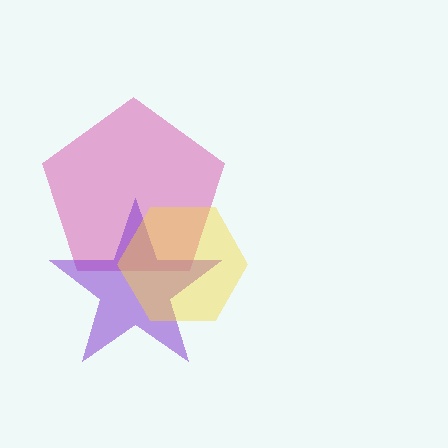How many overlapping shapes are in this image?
There are 3 overlapping shapes in the image.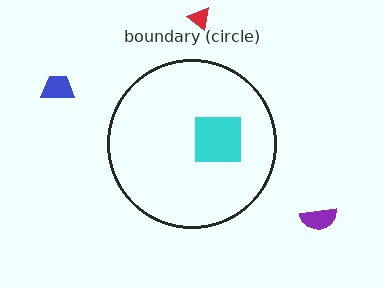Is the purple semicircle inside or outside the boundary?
Outside.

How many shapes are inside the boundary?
1 inside, 3 outside.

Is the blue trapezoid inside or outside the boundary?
Outside.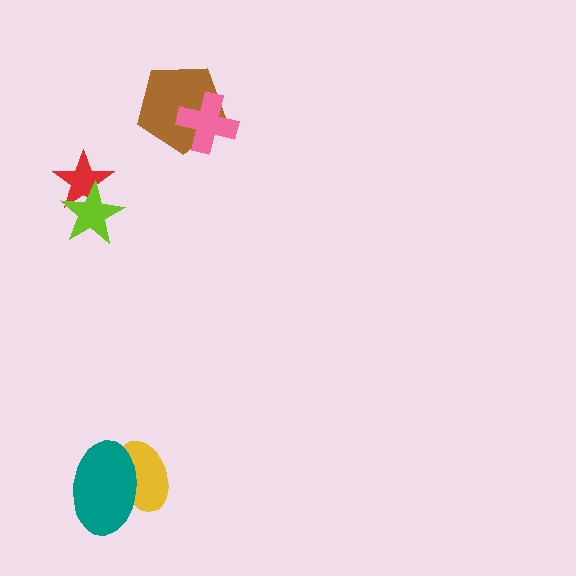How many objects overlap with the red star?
1 object overlaps with the red star.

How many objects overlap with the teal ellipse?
1 object overlaps with the teal ellipse.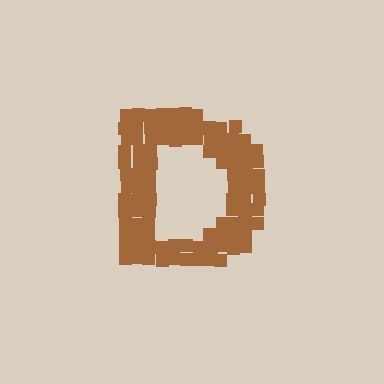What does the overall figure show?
The overall figure shows the letter D.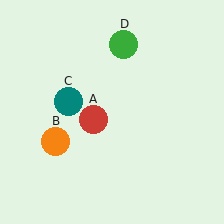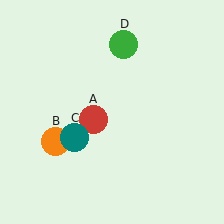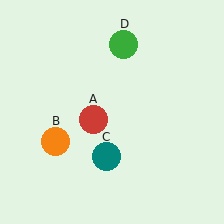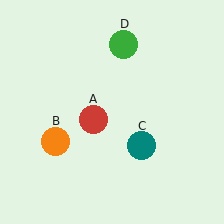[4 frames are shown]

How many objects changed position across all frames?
1 object changed position: teal circle (object C).